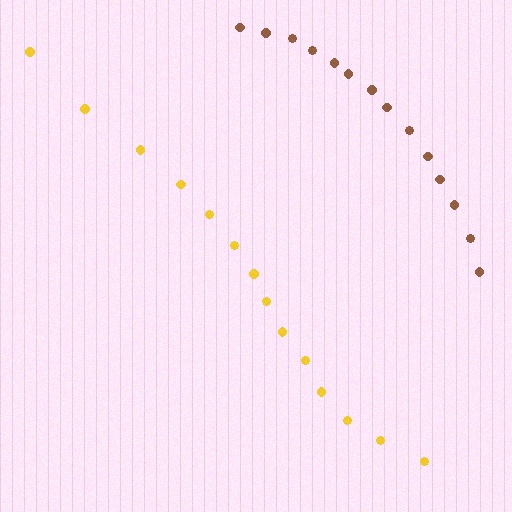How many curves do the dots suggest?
There are 2 distinct paths.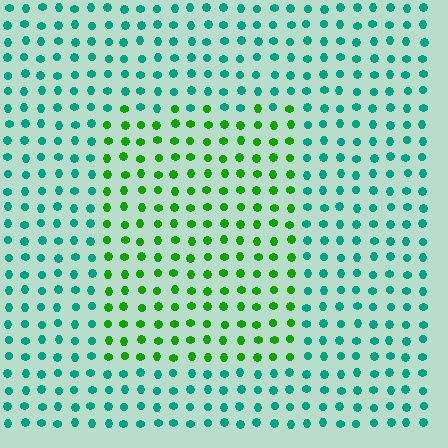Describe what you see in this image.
The image is filled with small teal elements in a uniform arrangement. A rectangle-shaped region is visible where the elements are tinted to a slightly different hue, forming a subtle color boundary.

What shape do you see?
I see a rectangle.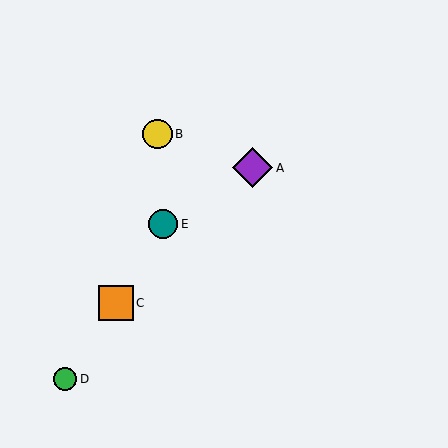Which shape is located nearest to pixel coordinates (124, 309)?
The orange square (labeled C) at (116, 303) is nearest to that location.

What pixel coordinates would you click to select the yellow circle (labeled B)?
Click at (157, 134) to select the yellow circle B.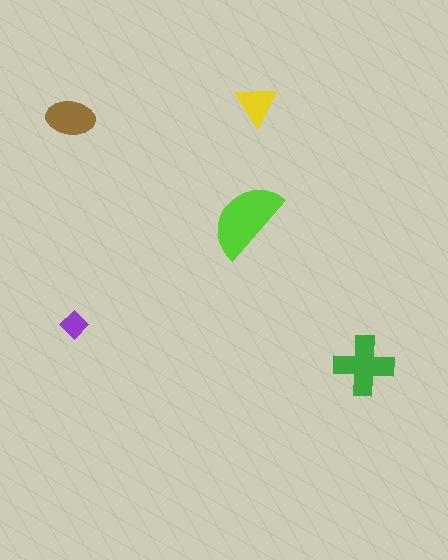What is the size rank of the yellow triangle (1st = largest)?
4th.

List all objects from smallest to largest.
The purple diamond, the yellow triangle, the brown ellipse, the green cross, the lime semicircle.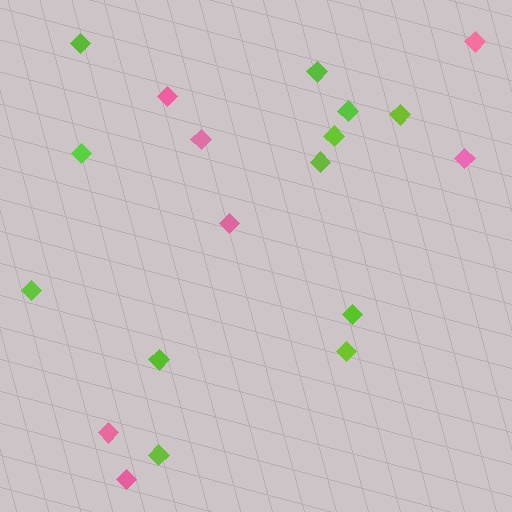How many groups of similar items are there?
There are 2 groups: one group of pink diamonds (7) and one group of lime diamonds (12).